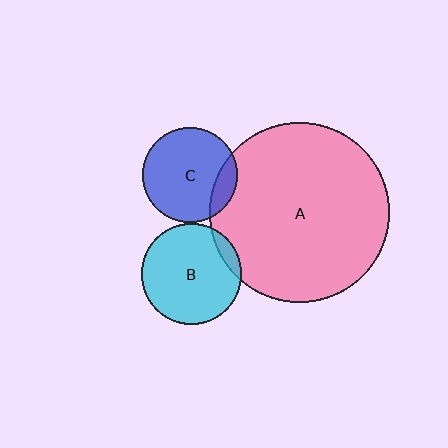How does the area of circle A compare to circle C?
Approximately 3.6 times.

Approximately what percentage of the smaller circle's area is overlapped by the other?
Approximately 10%.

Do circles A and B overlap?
Yes.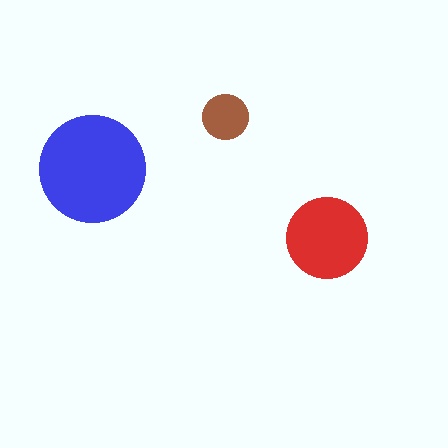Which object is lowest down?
The red circle is bottommost.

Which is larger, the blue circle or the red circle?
The blue one.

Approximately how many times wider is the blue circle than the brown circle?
About 2.5 times wider.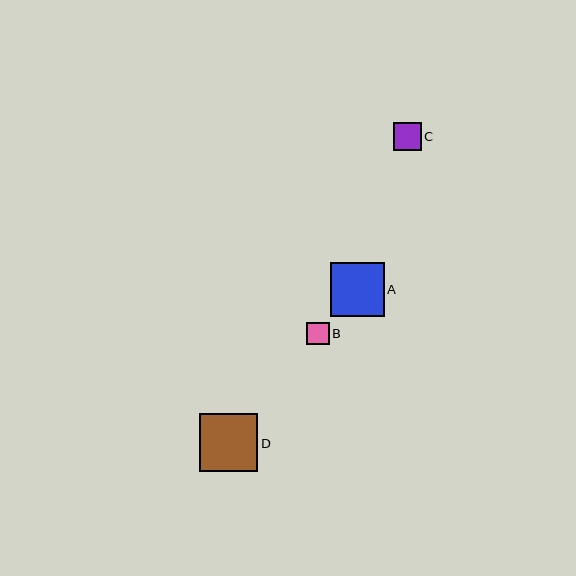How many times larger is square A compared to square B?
Square A is approximately 2.4 times the size of square B.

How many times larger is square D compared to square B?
Square D is approximately 2.6 times the size of square B.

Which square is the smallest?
Square B is the smallest with a size of approximately 22 pixels.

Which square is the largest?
Square D is the largest with a size of approximately 58 pixels.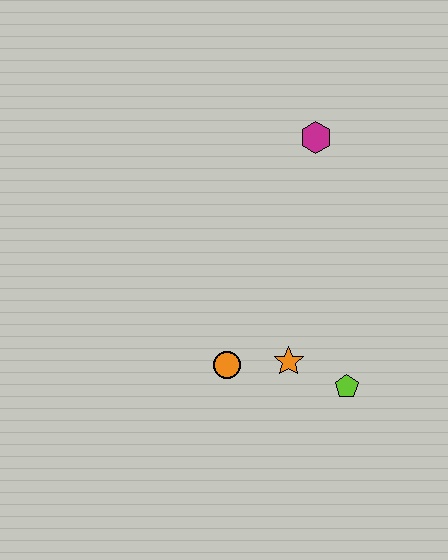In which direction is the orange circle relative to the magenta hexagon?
The orange circle is below the magenta hexagon.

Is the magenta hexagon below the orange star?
No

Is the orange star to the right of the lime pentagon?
No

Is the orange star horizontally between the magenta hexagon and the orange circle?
Yes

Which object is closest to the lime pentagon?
The orange star is closest to the lime pentagon.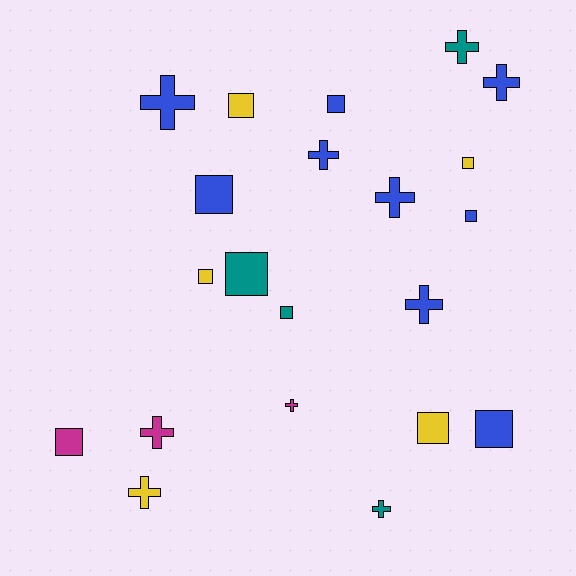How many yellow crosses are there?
There is 1 yellow cross.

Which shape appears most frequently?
Square, with 11 objects.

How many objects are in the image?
There are 21 objects.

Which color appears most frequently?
Blue, with 9 objects.